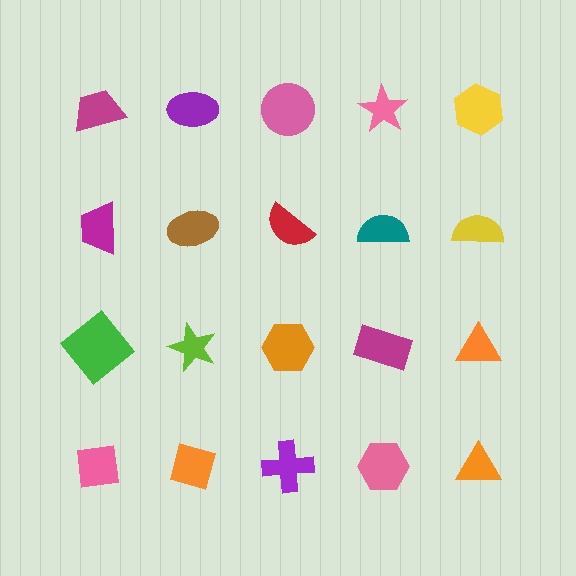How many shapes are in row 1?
5 shapes.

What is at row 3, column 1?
A green diamond.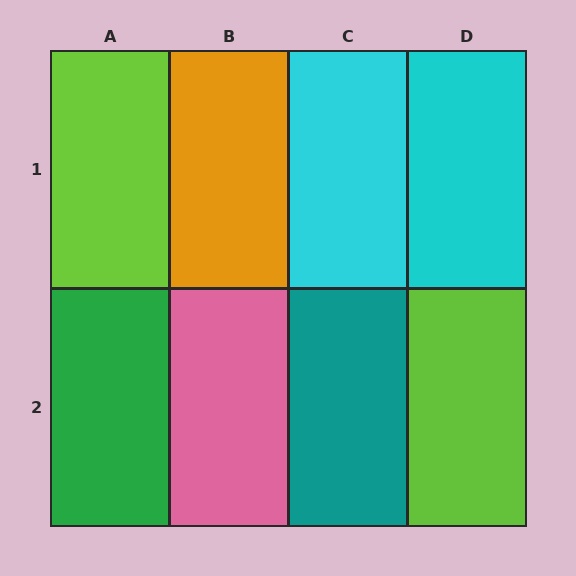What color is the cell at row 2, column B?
Pink.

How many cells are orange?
1 cell is orange.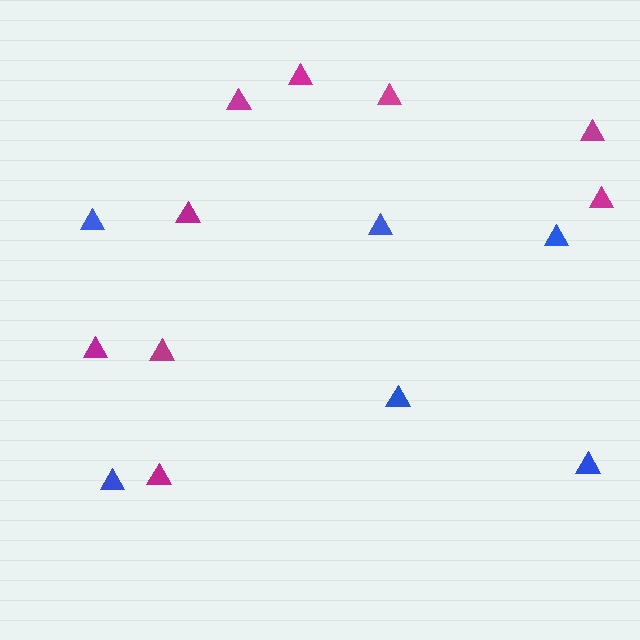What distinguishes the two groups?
There are 2 groups: one group of blue triangles (6) and one group of magenta triangles (9).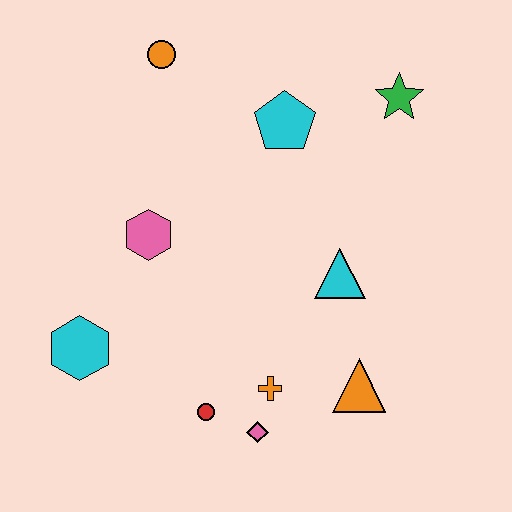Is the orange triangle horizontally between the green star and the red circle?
Yes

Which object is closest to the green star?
The cyan pentagon is closest to the green star.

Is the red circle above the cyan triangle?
No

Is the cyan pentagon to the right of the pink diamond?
Yes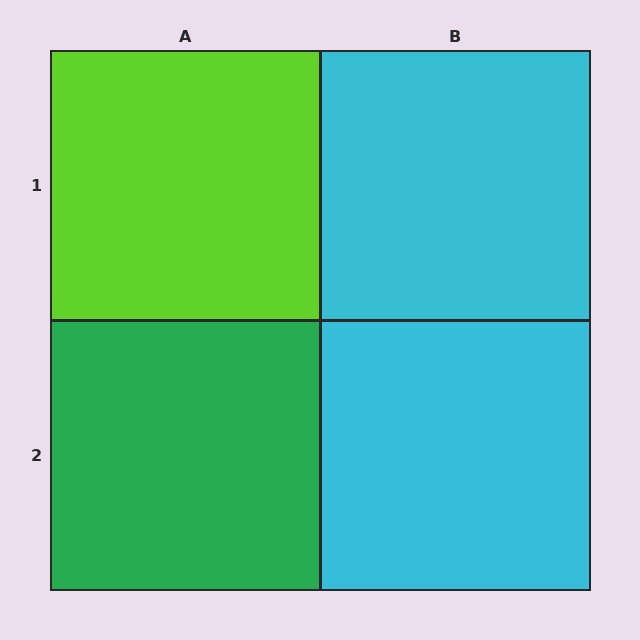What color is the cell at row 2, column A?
Green.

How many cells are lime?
1 cell is lime.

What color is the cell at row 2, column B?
Cyan.